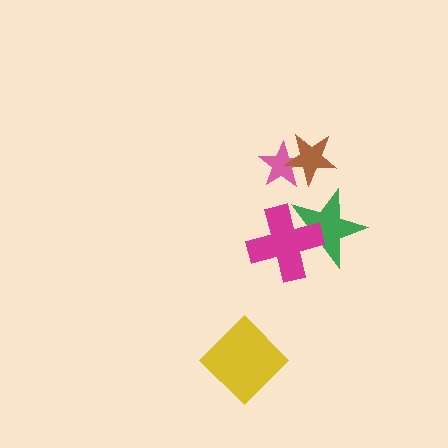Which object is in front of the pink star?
The brown star is in front of the pink star.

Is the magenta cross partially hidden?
No, no other shape covers it.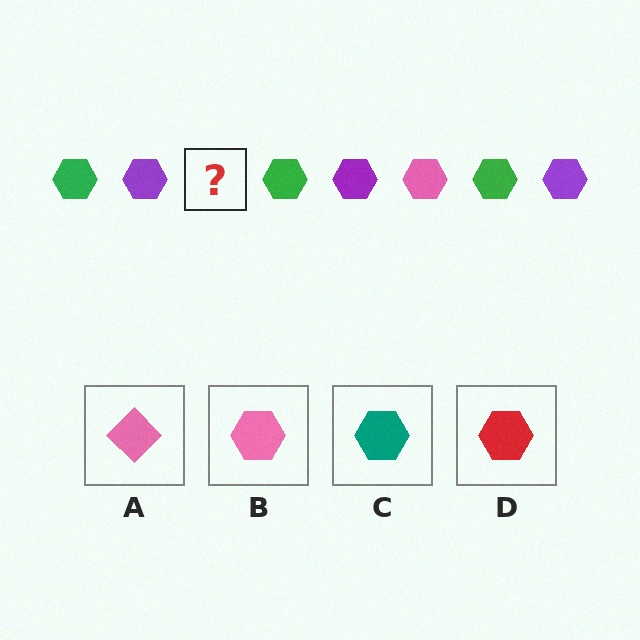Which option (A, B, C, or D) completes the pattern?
B.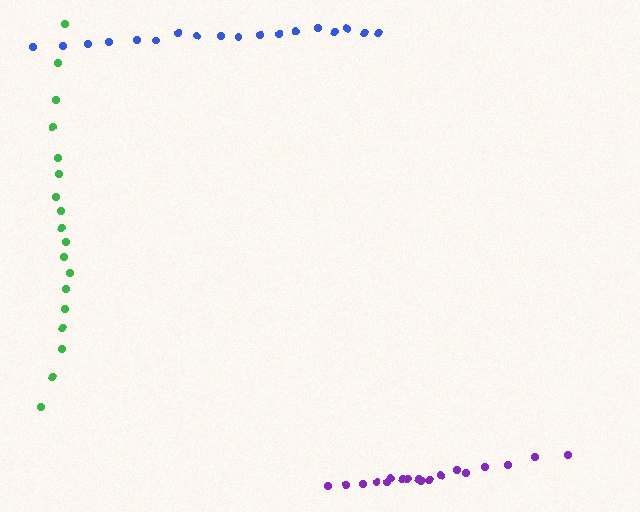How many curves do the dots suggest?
There are 3 distinct paths.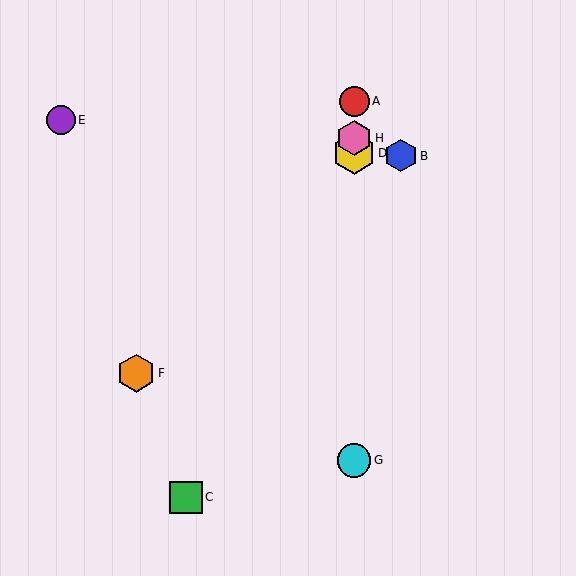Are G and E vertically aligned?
No, G is at x≈354 and E is at x≈61.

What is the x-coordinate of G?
Object G is at x≈354.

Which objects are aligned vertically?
Objects A, D, G, H are aligned vertically.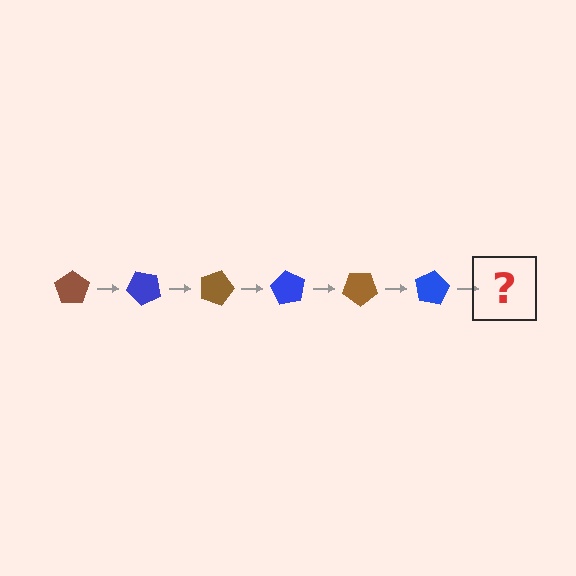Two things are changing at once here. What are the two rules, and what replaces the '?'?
The two rules are that it rotates 45 degrees each step and the color cycles through brown and blue. The '?' should be a brown pentagon, rotated 270 degrees from the start.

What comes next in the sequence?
The next element should be a brown pentagon, rotated 270 degrees from the start.